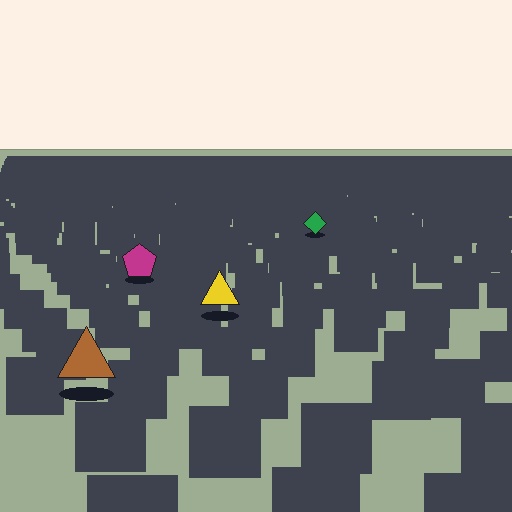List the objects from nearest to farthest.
From nearest to farthest: the brown triangle, the yellow triangle, the magenta pentagon, the green diamond.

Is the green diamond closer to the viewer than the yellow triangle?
No. The yellow triangle is closer — you can tell from the texture gradient: the ground texture is coarser near it.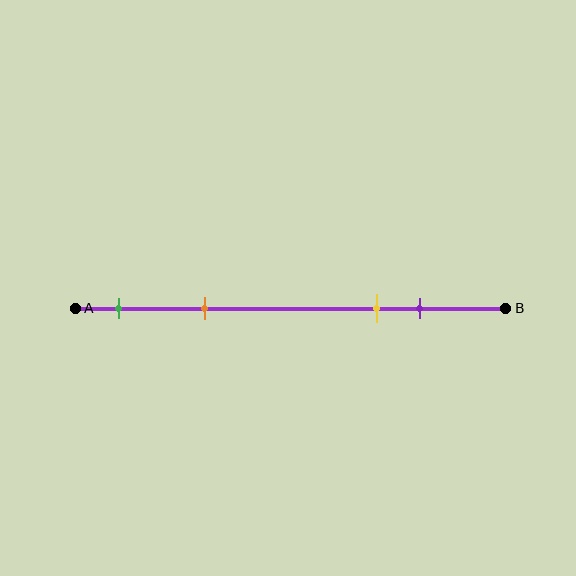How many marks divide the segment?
There are 4 marks dividing the segment.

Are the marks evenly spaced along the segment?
No, the marks are not evenly spaced.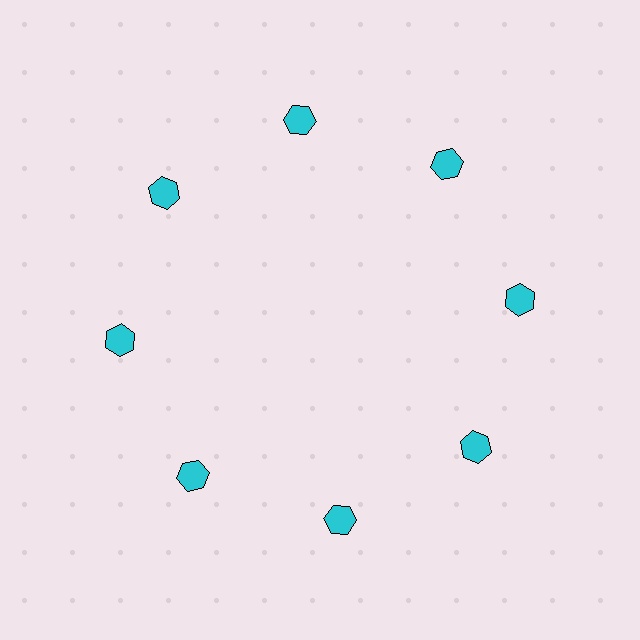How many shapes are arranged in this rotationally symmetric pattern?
There are 8 shapes, arranged in 8 groups of 1.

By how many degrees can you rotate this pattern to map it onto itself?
The pattern maps onto itself every 45 degrees of rotation.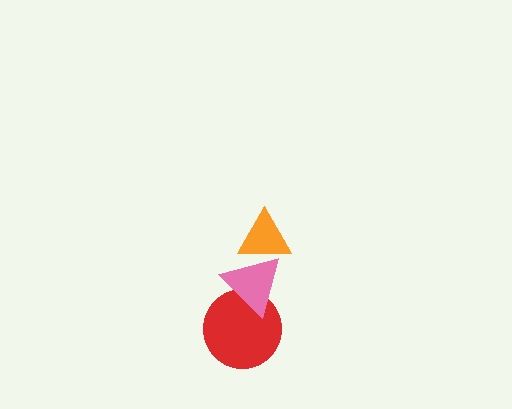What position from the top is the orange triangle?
The orange triangle is 1st from the top.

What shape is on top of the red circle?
The pink triangle is on top of the red circle.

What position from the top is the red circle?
The red circle is 3rd from the top.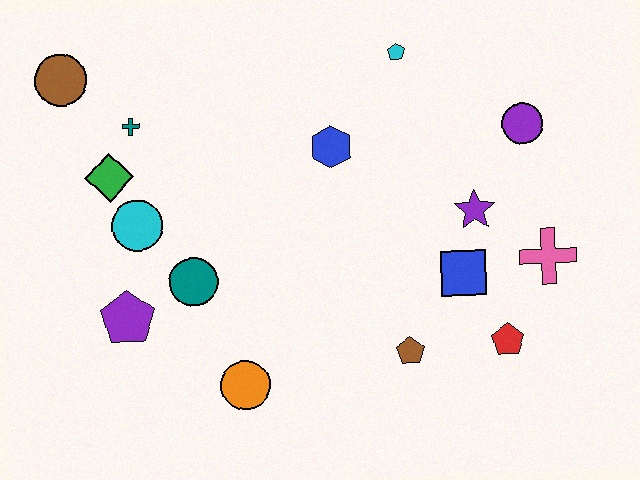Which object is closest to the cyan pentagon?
The blue hexagon is closest to the cyan pentagon.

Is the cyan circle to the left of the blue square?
Yes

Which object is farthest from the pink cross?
The brown circle is farthest from the pink cross.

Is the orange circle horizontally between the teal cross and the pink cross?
Yes